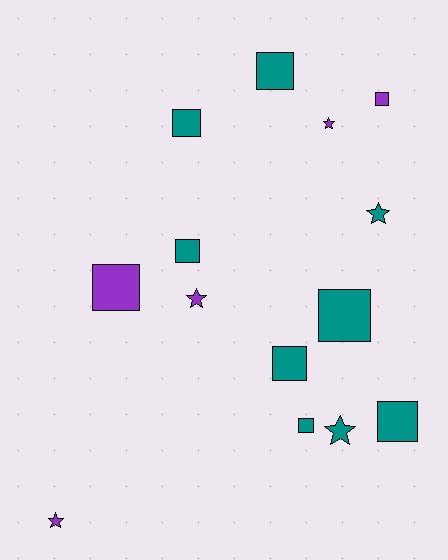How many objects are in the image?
There are 14 objects.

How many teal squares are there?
There are 7 teal squares.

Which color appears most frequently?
Teal, with 9 objects.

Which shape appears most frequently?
Square, with 9 objects.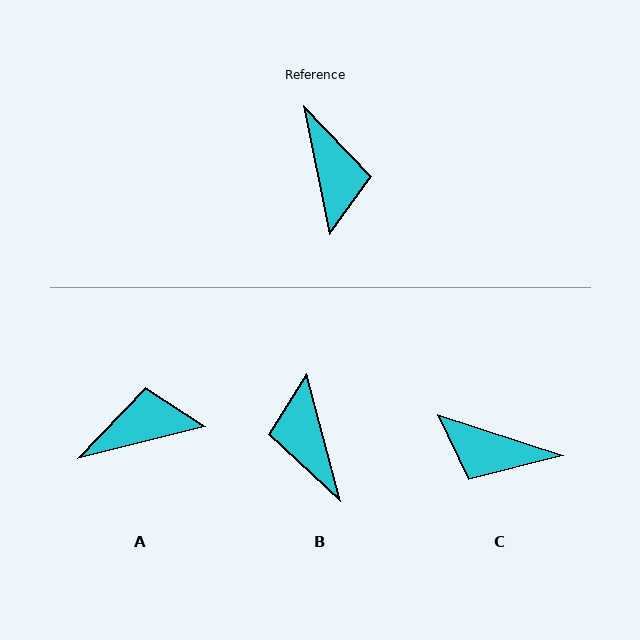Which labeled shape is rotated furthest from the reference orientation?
B, about 177 degrees away.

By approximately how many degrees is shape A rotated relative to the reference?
Approximately 93 degrees counter-clockwise.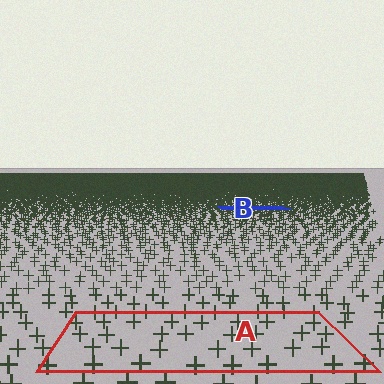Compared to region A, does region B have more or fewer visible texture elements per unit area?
Region B has more texture elements per unit area — they are packed more densely because it is farther away.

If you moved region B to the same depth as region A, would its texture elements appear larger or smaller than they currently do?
They would appear larger. At a closer depth, the same texture elements are projected at a bigger on-screen size.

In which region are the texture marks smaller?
The texture marks are smaller in region B, because it is farther away.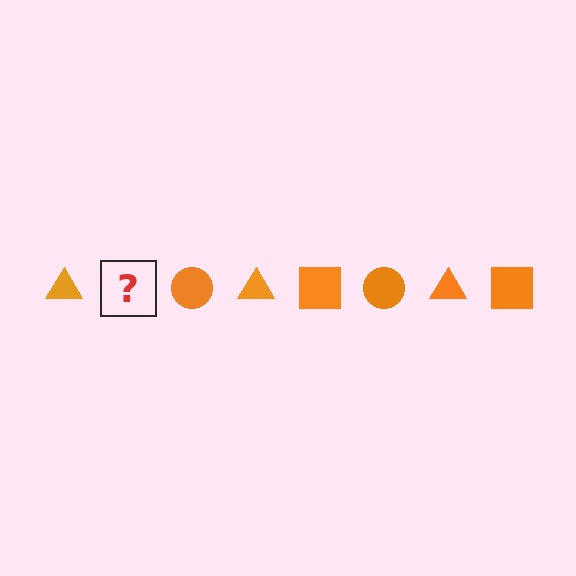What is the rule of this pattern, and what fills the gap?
The rule is that the pattern cycles through triangle, square, circle shapes in orange. The gap should be filled with an orange square.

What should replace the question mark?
The question mark should be replaced with an orange square.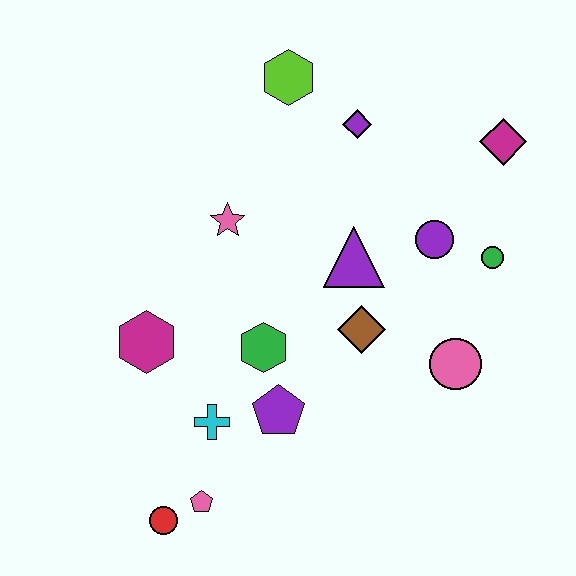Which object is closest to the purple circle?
The green circle is closest to the purple circle.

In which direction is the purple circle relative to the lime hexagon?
The purple circle is below the lime hexagon.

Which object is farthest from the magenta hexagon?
The magenta diamond is farthest from the magenta hexagon.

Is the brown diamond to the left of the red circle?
No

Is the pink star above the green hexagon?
Yes